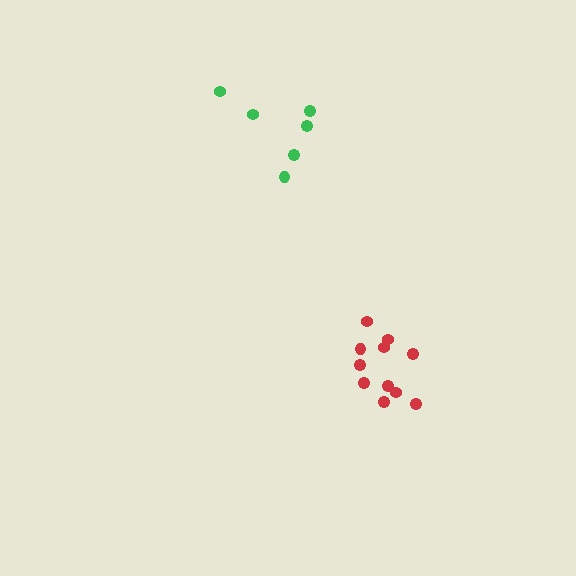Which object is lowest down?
The red cluster is bottommost.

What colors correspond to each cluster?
The clusters are colored: green, red.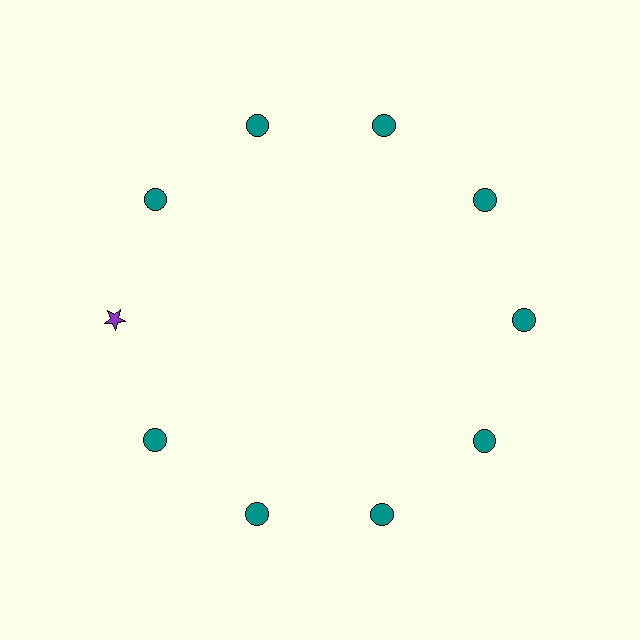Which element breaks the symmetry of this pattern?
The purple star at roughly the 9 o'clock position breaks the symmetry. All other shapes are teal circles.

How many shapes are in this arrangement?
There are 10 shapes arranged in a ring pattern.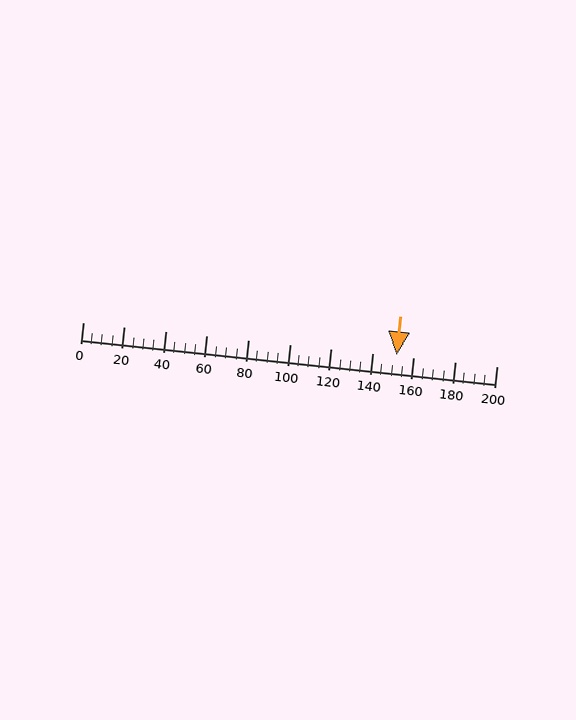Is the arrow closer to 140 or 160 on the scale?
The arrow is closer to 160.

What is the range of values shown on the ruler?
The ruler shows values from 0 to 200.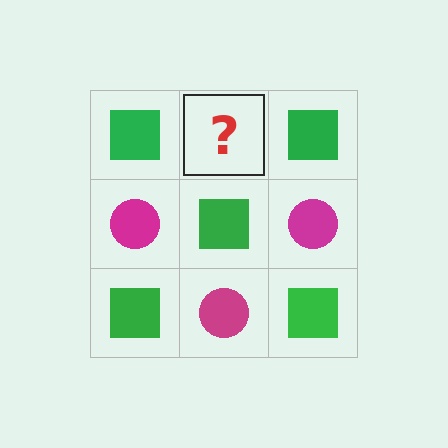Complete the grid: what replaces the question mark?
The question mark should be replaced with a magenta circle.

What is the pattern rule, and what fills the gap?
The rule is that it alternates green square and magenta circle in a checkerboard pattern. The gap should be filled with a magenta circle.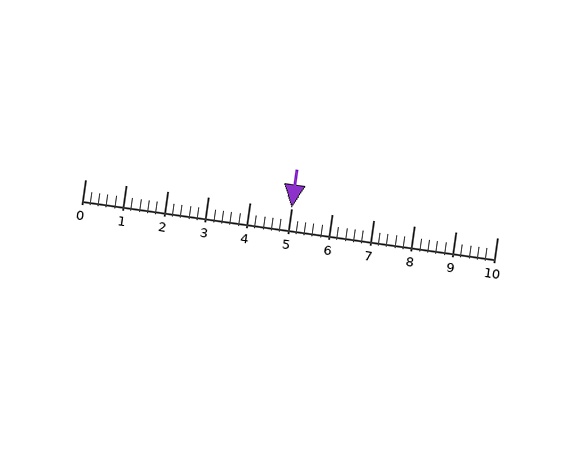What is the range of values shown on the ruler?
The ruler shows values from 0 to 10.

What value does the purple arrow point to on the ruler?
The purple arrow points to approximately 5.0.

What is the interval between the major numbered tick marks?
The major tick marks are spaced 1 units apart.